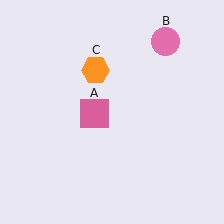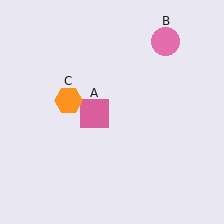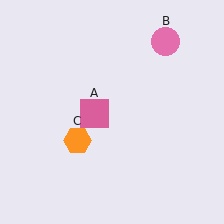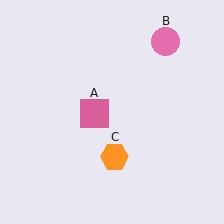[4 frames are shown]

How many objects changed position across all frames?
1 object changed position: orange hexagon (object C).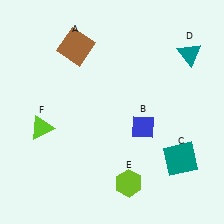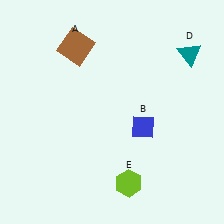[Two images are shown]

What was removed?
The teal square (C), the lime triangle (F) were removed in Image 2.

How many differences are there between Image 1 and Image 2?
There are 2 differences between the two images.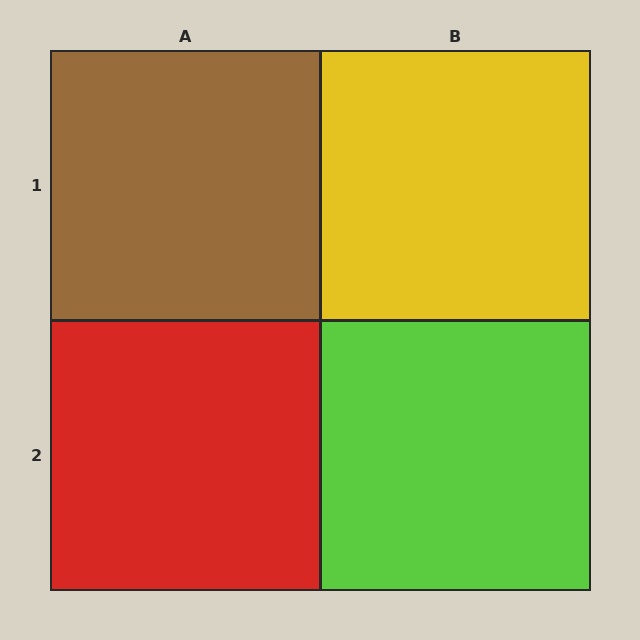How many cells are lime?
1 cell is lime.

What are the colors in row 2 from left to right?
Red, lime.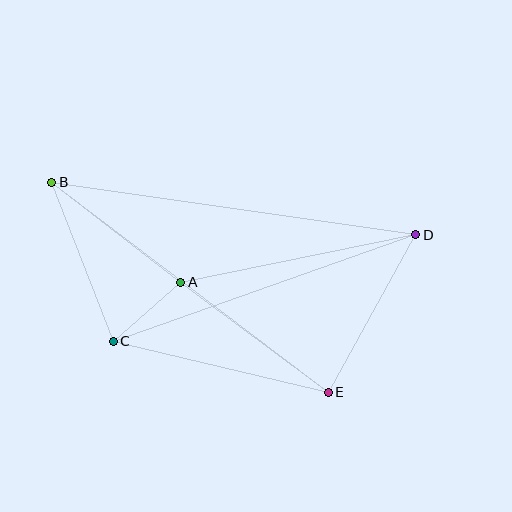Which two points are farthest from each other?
Points B and D are farthest from each other.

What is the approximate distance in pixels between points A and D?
The distance between A and D is approximately 240 pixels.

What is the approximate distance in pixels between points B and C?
The distance between B and C is approximately 171 pixels.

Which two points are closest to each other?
Points A and C are closest to each other.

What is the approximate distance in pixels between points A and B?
The distance between A and B is approximately 163 pixels.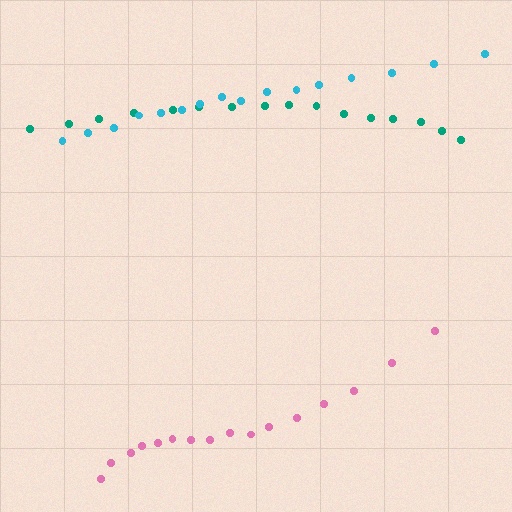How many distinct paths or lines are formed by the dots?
There are 3 distinct paths.